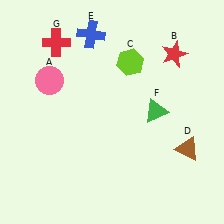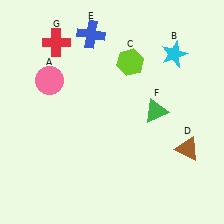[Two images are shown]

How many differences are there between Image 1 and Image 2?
There is 1 difference between the two images.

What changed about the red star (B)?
In Image 1, B is red. In Image 2, it changed to cyan.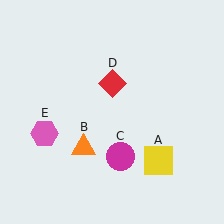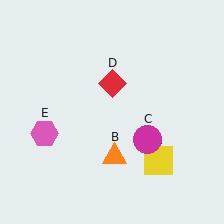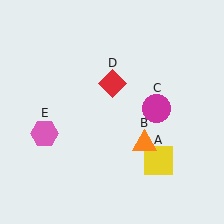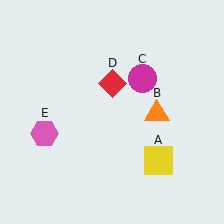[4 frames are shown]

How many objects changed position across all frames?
2 objects changed position: orange triangle (object B), magenta circle (object C).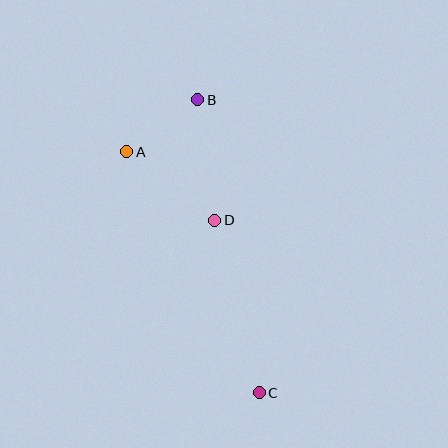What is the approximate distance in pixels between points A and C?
The distance between A and C is approximately 275 pixels.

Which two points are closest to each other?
Points A and B are closest to each other.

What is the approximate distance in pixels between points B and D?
The distance between B and D is approximately 122 pixels.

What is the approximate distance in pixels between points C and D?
The distance between C and D is approximately 178 pixels.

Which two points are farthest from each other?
Points B and C are farthest from each other.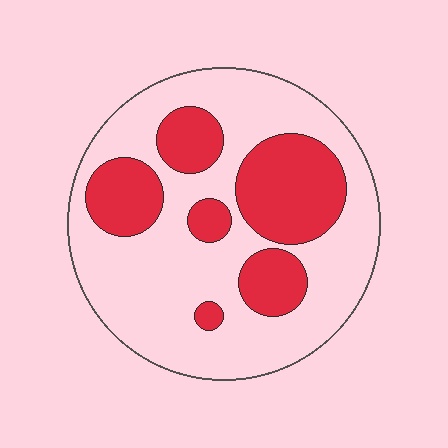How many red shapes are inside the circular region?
6.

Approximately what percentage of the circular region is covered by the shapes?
Approximately 30%.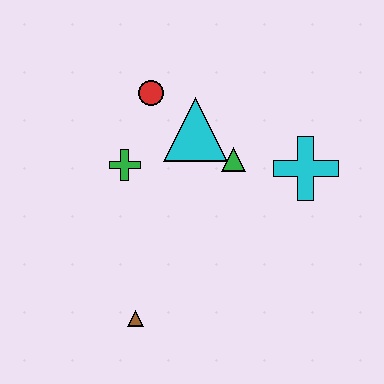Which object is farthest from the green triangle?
The brown triangle is farthest from the green triangle.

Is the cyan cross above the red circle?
No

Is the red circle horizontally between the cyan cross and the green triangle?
No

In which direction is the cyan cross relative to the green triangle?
The cyan cross is to the right of the green triangle.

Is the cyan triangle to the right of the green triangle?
No